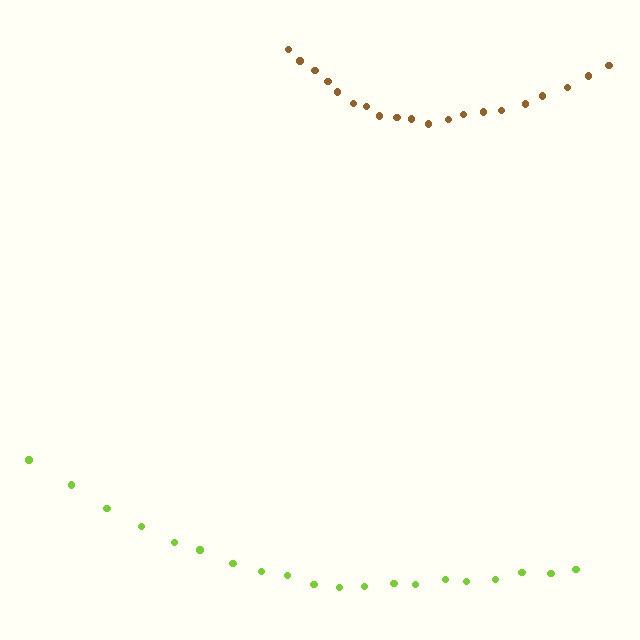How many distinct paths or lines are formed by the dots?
There are 2 distinct paths.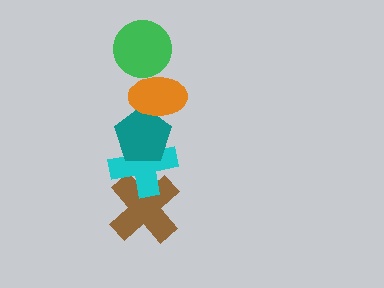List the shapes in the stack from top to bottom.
From top to bottom: the green circle, the orange ellipse, the teal pentagon, the cyan cross, the brown cross.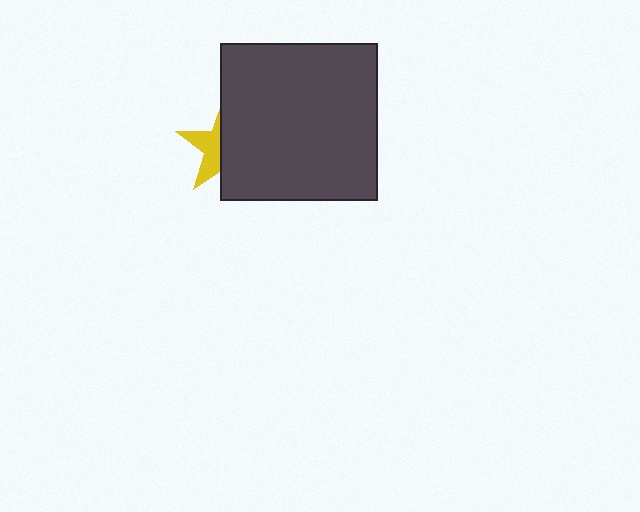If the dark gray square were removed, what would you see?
You would see the complete yellow star.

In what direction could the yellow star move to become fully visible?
The yellow star could move left. That would shift it out from behind the dark gray square entirely.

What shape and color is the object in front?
The object in front is a dark gray square.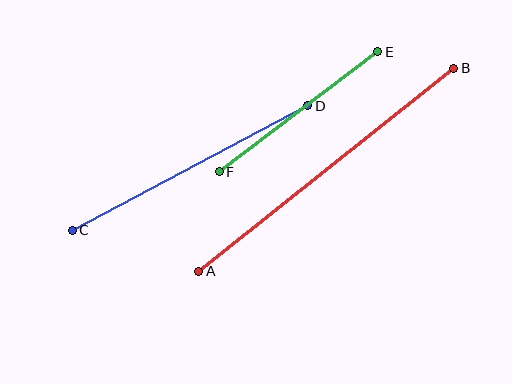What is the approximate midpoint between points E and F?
The midpoint is at approximately (299, 112) pixels.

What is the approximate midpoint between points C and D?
The midpoint is at approximately (190, 168) pixels.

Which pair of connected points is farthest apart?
Points A and B are farthest apart.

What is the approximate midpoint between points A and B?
The midpoint is at approximately (326, 170) pixels.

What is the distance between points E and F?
The distance is approximately 199 pixels.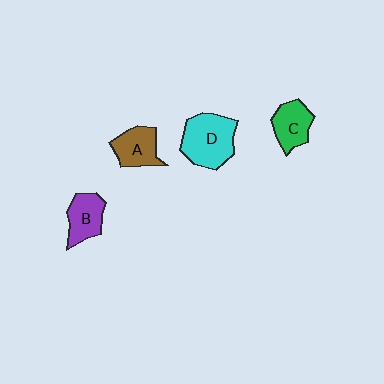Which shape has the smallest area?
Shape C (green).